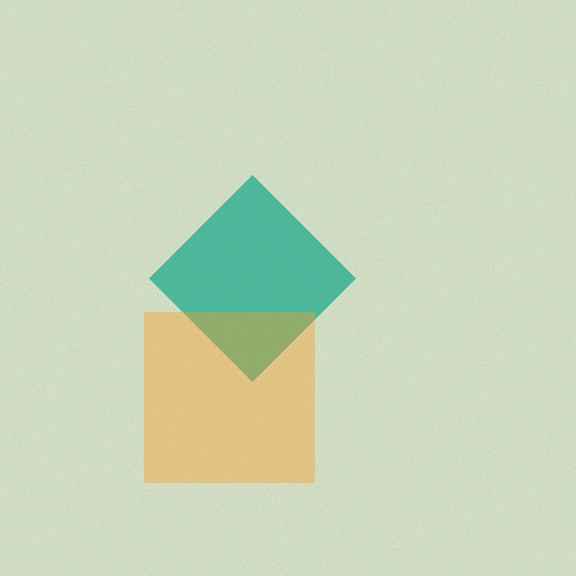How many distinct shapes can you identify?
There are 2 distinct shapes: a teal diamond, an orange square.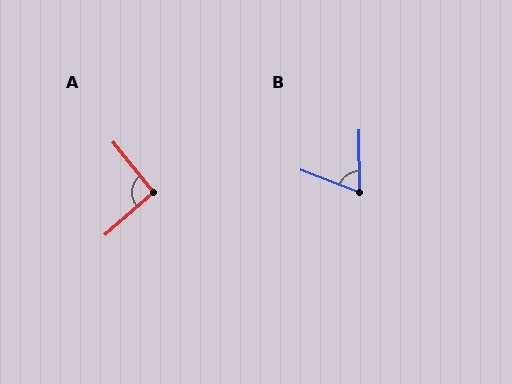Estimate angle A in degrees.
Approximately 93 degrees.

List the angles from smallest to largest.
B (68°), A (93°).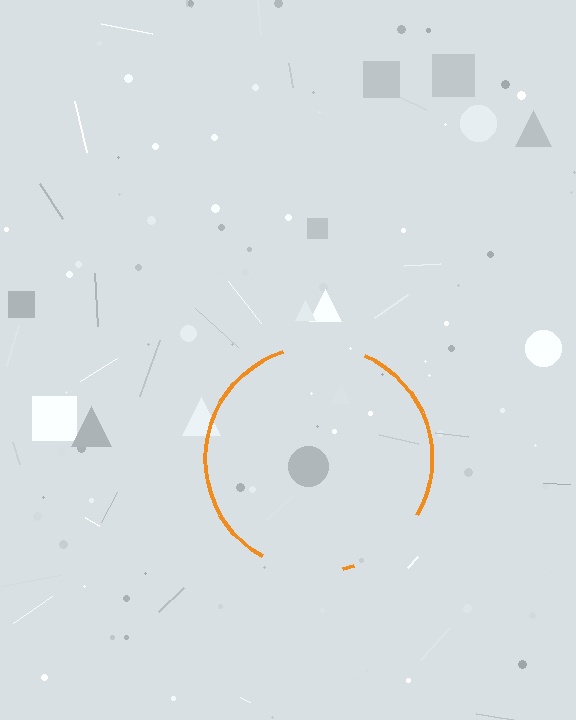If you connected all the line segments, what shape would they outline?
They would outline a circle.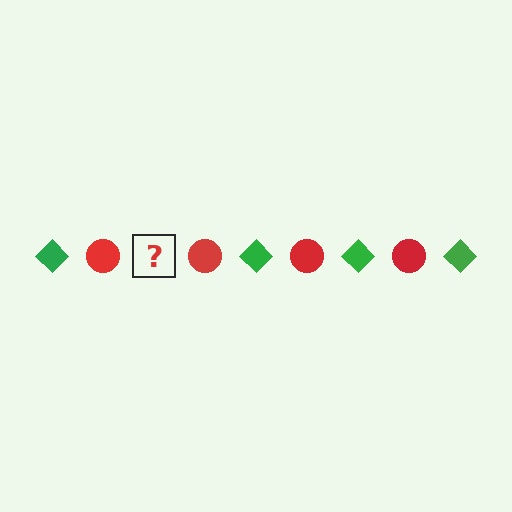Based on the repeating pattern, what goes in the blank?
The blank should be a green diamond.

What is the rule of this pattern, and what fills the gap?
The rule is that the pattern alternates between green diamond and red circle. The gap should be filled with a green diamond.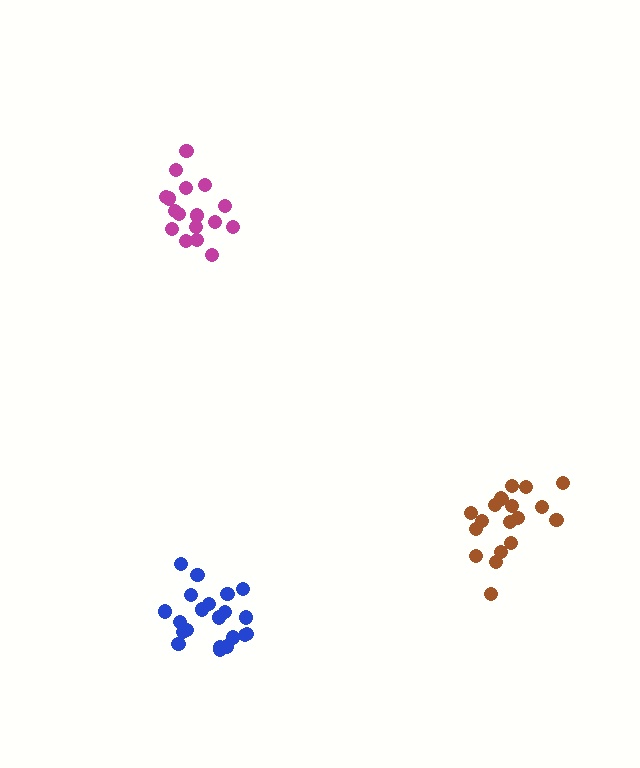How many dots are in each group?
Group 1: 19 dots, Group 2: 21 dots, Group 3: 17 dots (57 total).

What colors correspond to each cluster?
The clusters are colored: brown, blue, magenta.